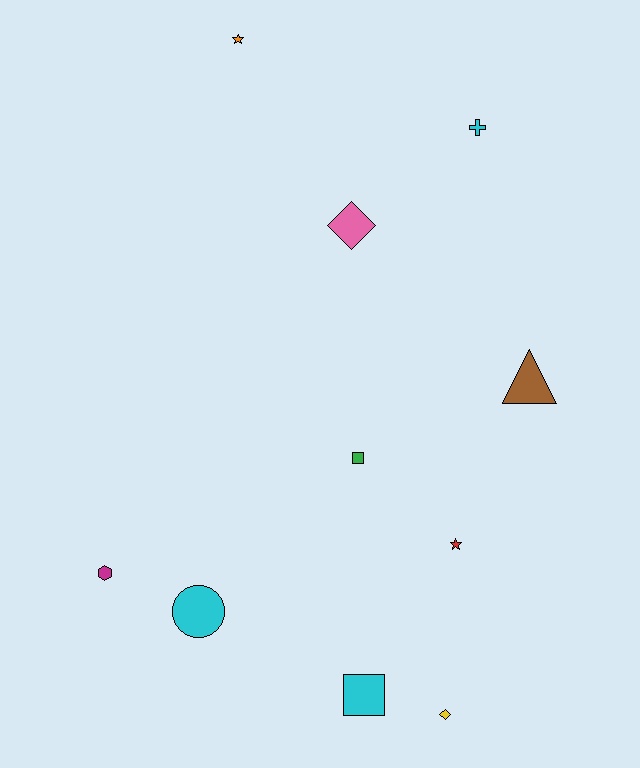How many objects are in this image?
There are 10 objects.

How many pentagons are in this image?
There are no pentagons.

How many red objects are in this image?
There is 1 red object.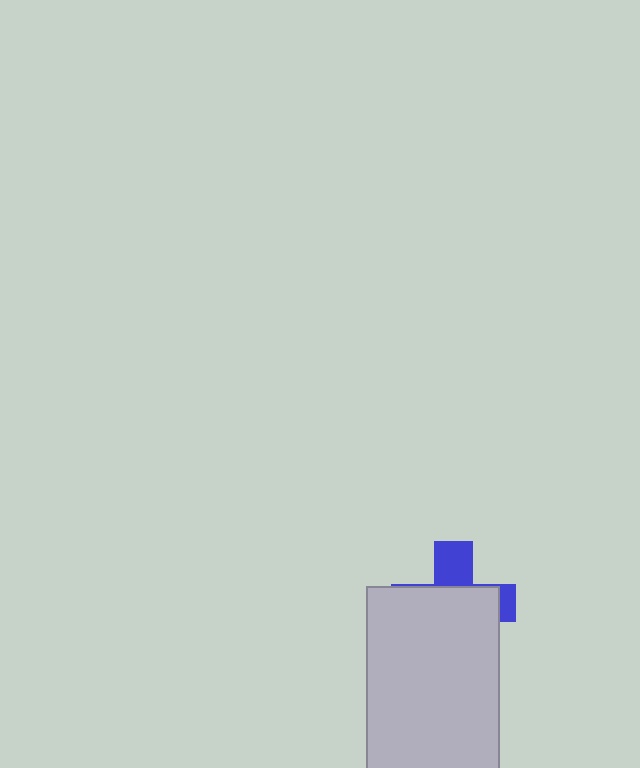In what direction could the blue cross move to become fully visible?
The blue cross could move up. That would shift it out from behind the light gray rectangle entirely.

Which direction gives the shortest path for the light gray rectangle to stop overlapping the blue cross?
Moving down gives the shortest separation.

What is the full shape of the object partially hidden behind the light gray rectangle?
The partially hidden object is a blue cross.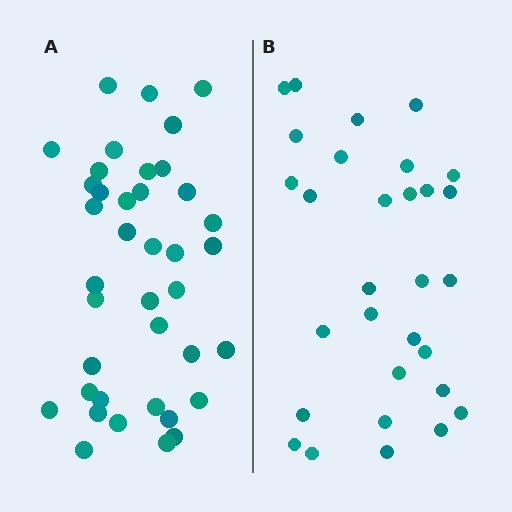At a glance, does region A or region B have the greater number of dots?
Region A (the left region) has more dots.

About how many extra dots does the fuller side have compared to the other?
Region A has roughly 8 or so more dots than region B.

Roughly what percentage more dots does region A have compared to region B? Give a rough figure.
About 30% more.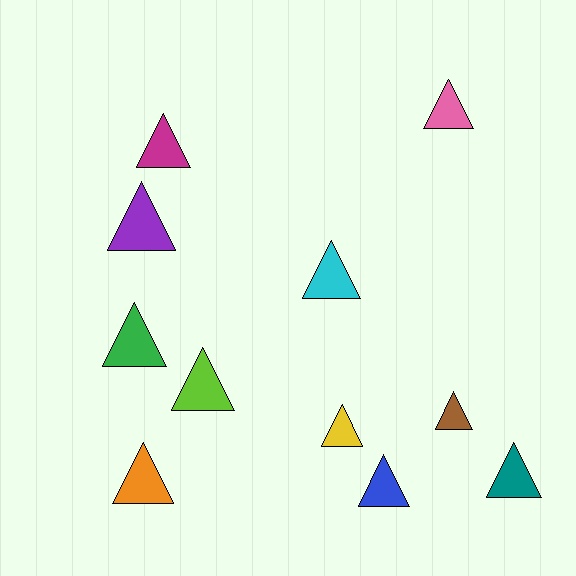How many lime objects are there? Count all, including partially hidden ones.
There is 1 lime object.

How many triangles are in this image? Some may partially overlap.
There are 11 triangles.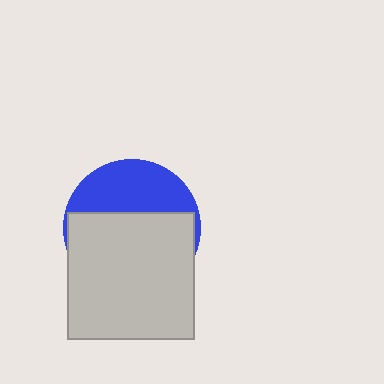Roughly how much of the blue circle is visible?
A small part of it is visible (roughly 37%).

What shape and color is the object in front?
The object in front is a light gray square.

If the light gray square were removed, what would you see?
You would see the complete blue circle.